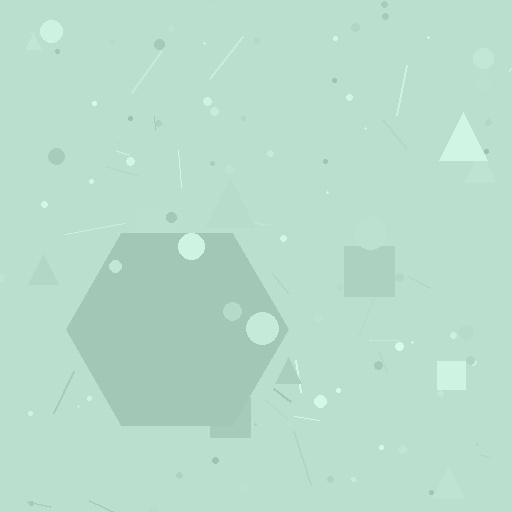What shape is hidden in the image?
A hexagon is hidden in the image.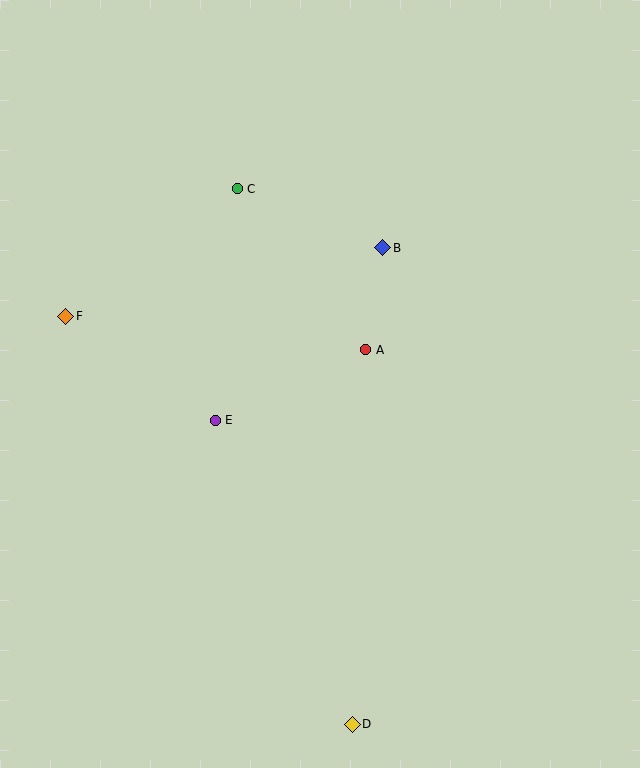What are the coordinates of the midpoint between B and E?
The midpoint between B and E is at (299, 334).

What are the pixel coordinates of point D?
Point D is at (352, 724).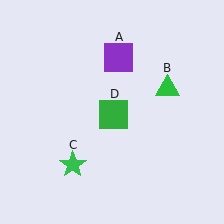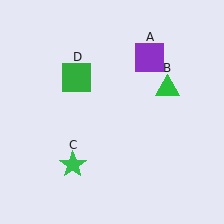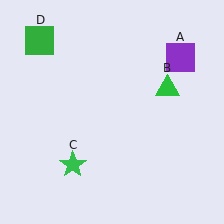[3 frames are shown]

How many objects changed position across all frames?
2 objects changed position: purple square (object A), green square (object D).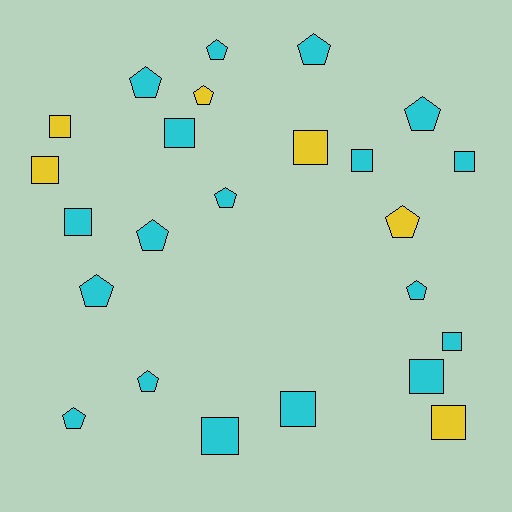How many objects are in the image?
There are 24 objects.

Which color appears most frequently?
Cyan, with 18 objects.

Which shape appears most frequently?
Pentagon, with 12 objects.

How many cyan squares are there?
There are 8 cyan squares.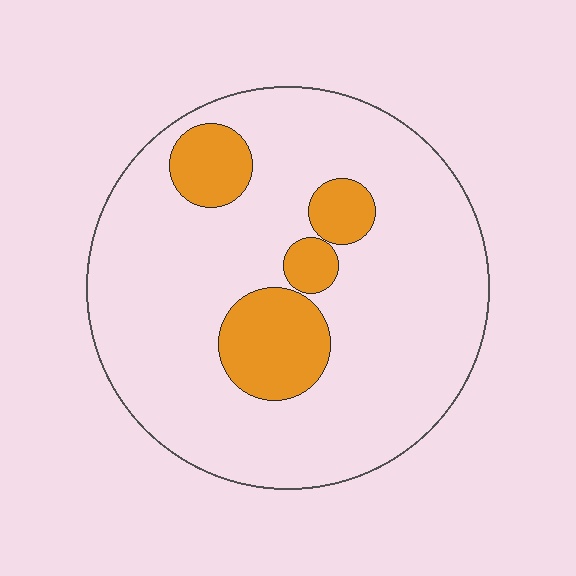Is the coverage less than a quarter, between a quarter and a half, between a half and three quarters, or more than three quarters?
Less than a quarter.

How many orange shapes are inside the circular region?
4.